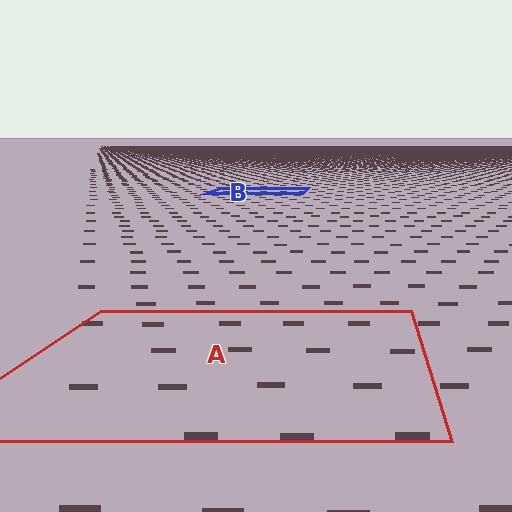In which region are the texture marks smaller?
The texture marks are smaller in region B, because it is farther away.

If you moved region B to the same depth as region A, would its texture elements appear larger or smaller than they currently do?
They would appear larger. At a closer depth, the same texture elements are projected at a bigger on-screen size.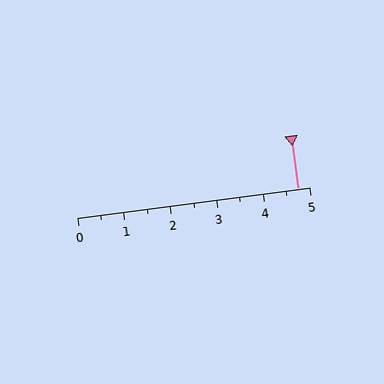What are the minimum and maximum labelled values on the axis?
The axis runs from 0 to 5.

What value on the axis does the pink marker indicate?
The marker indicates approximately 4.8.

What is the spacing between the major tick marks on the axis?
The major ticks are spaced 1 apart.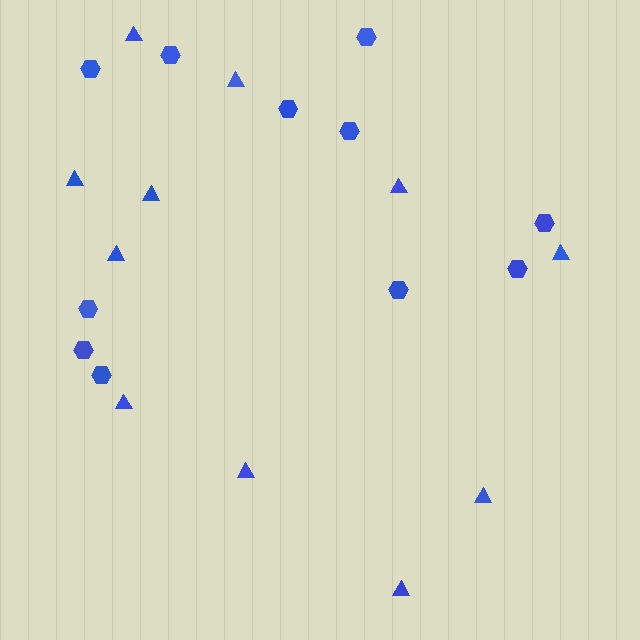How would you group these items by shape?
There are 2 groups: one group of triangles (11) and one group of hexagons (11).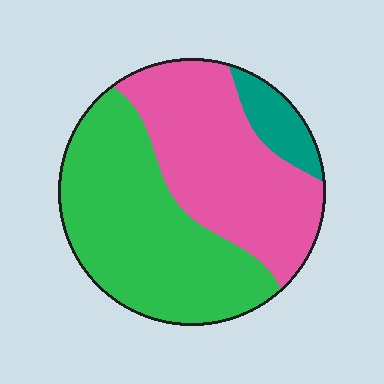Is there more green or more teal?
Green.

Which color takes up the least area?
Teal, at roughly 10%.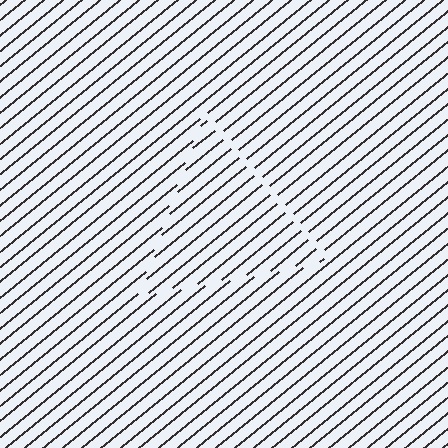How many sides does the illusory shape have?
3 sides — the line-ends trace a triangle.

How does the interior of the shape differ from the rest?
The interior of the shape contains the same grating, shifted by half a period — the contour is defined by the phase discontinuity where line-ends from the inner and outer gratings abut.